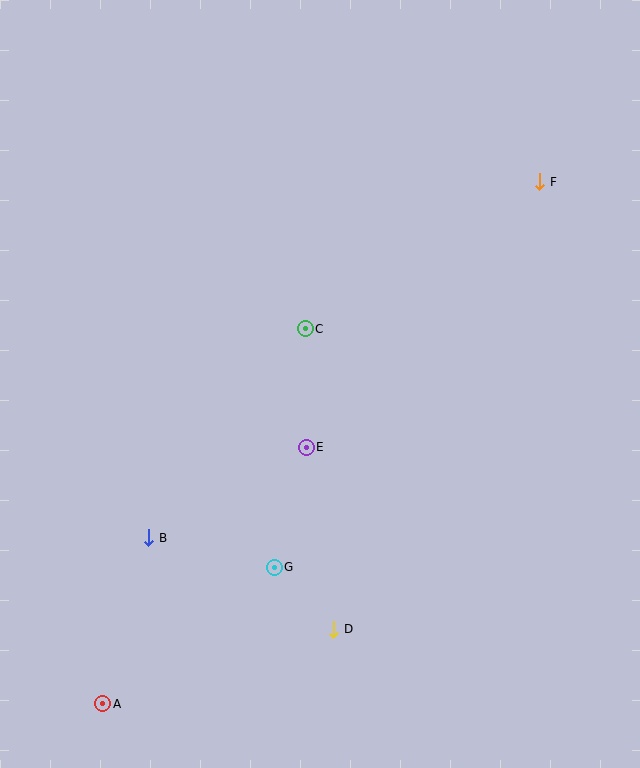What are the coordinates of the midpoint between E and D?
The midpoint between E and D is at (320, 538).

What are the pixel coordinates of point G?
Point G is at (274, 567).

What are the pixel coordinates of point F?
Point F is at (540, 182).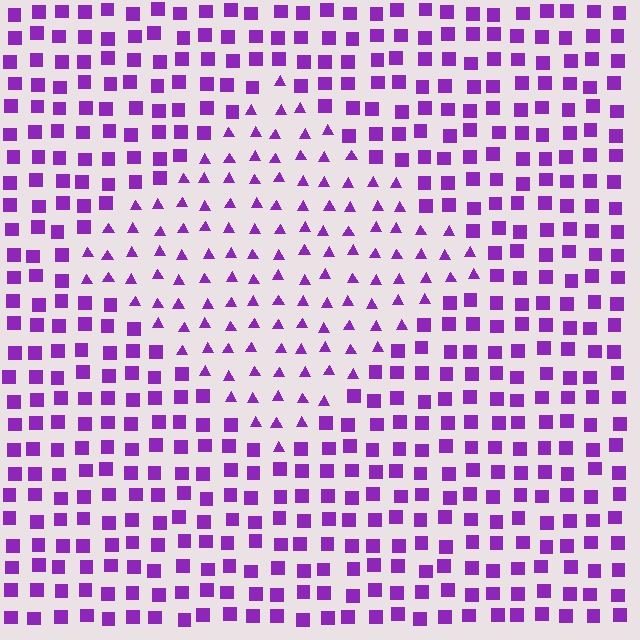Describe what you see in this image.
The image is filled with small purple elements arranged in a uniform grid. A diamond-shaped region contains triangles, while the surrounding area contains squares. The boundary is defined purely by the change in element shape.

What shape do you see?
I see a diamond.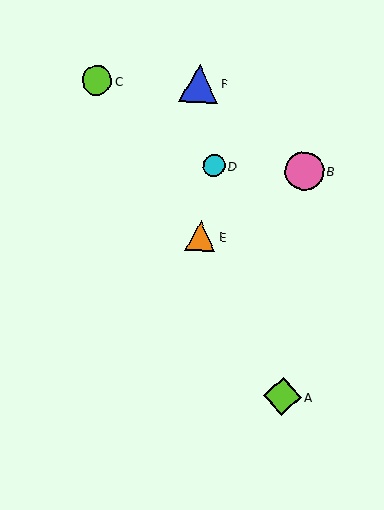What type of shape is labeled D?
Shape D is a cyan circle.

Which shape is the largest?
The lime diamond (labeled A) is the largest.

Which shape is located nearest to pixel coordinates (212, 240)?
The orange triangle (labeled E) at (201, 236) is nearest to that location.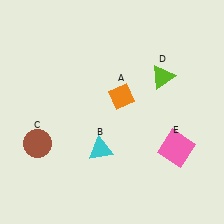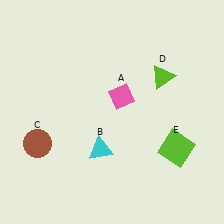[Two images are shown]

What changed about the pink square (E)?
In Image 1, E is pink. In Image 2, it changed to lime.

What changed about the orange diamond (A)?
In Image 1, A is orange. In Image 2, it changed to pink.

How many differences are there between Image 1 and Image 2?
There are 2 differences between the two images.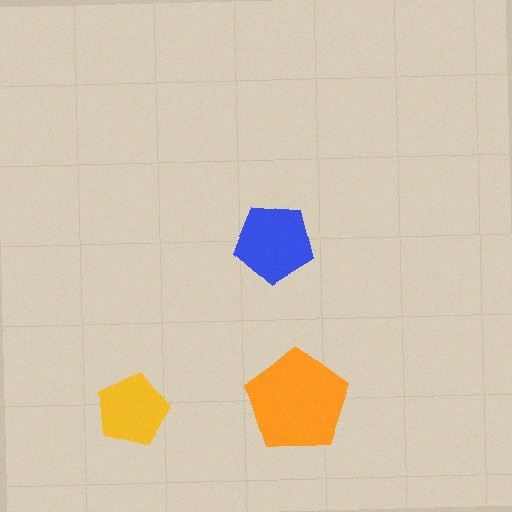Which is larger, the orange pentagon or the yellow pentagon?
The orange one.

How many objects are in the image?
There are 3 objects in the image.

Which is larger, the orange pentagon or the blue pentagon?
The orange one.